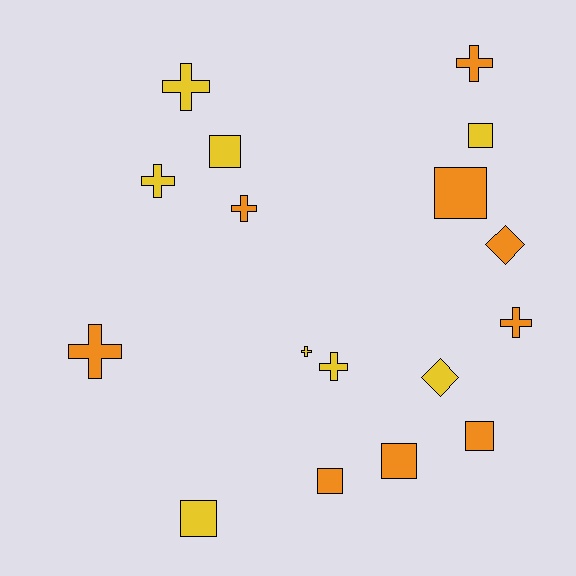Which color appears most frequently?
Orange, with 9 objects.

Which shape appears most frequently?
Cross, with 8 objects.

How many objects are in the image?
There are 17 objects.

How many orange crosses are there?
There are 4 orange crosses.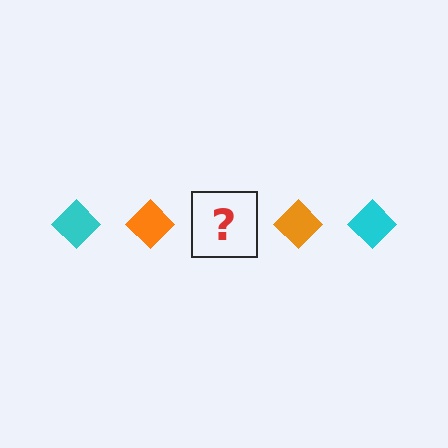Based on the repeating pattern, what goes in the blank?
The blank should be a cyan diamond.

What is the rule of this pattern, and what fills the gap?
The rule is that the pattern cycles through cyan, orange diamonds. The gap should be filled with a cyan diamond.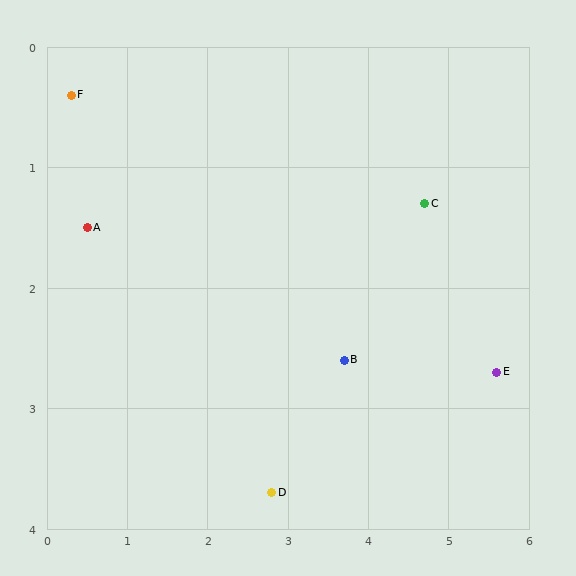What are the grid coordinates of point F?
Point F is at approximately (0.3, 0.4).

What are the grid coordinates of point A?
Point A is at approximately (0.5, 1.5).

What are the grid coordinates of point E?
Point E is at approximately (5.6, 2.7).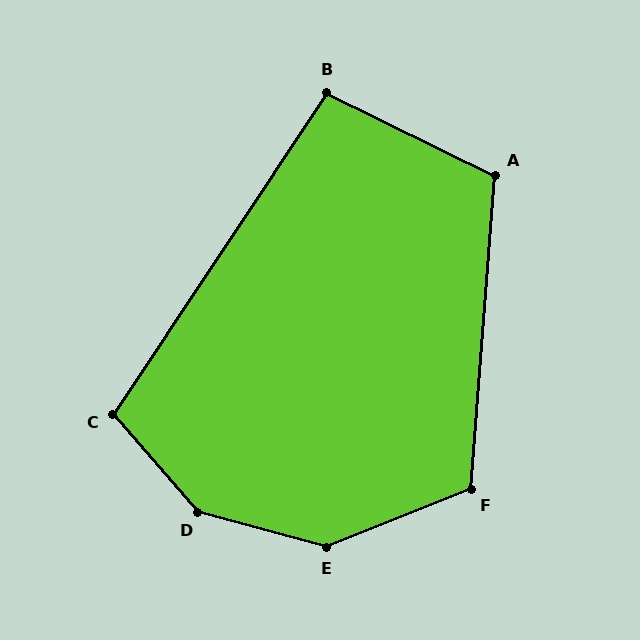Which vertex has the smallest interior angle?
B, at approximately 97 degrees.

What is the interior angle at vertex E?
Approximately 143 degrees (obtuse).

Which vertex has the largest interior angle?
D, at approximately 146 degrees.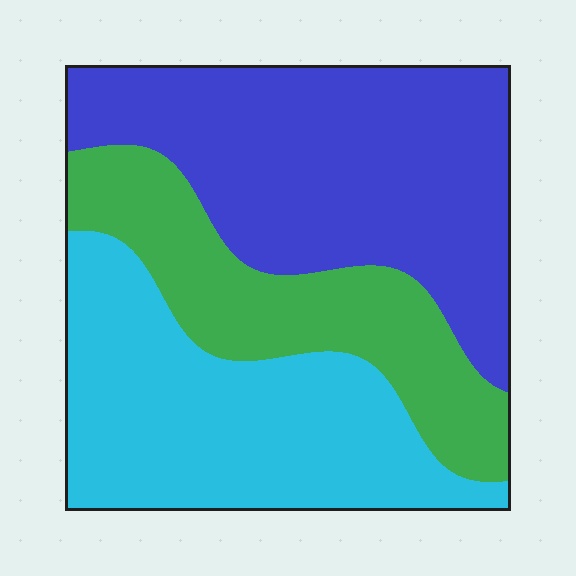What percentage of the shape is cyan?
Cyan covers 34% of the shape.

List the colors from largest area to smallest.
From largest to smallest: blue, cyan, green.